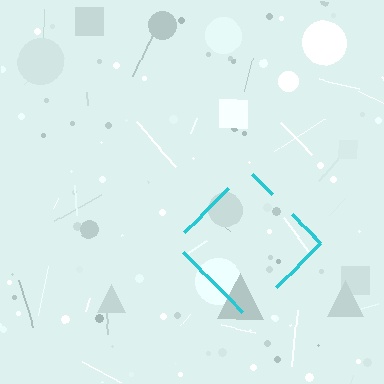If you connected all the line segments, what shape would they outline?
They would outline a diamond.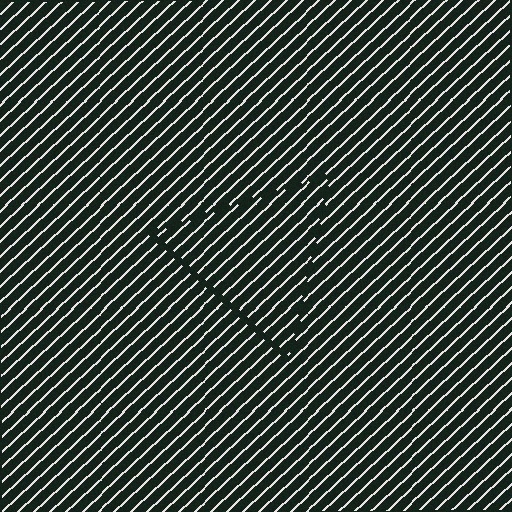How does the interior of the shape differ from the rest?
The interior of the shape contains the same grating, shifted by half a period — the contour is defined by the phase discontinuity where line-ends from the inner and outer gratings abut.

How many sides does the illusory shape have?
3 sides — the line-ends trace a triangle.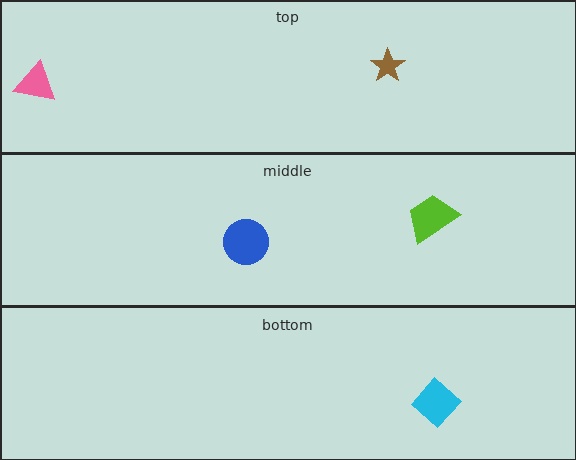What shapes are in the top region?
The brown star, the pink triangle.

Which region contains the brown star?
The top region.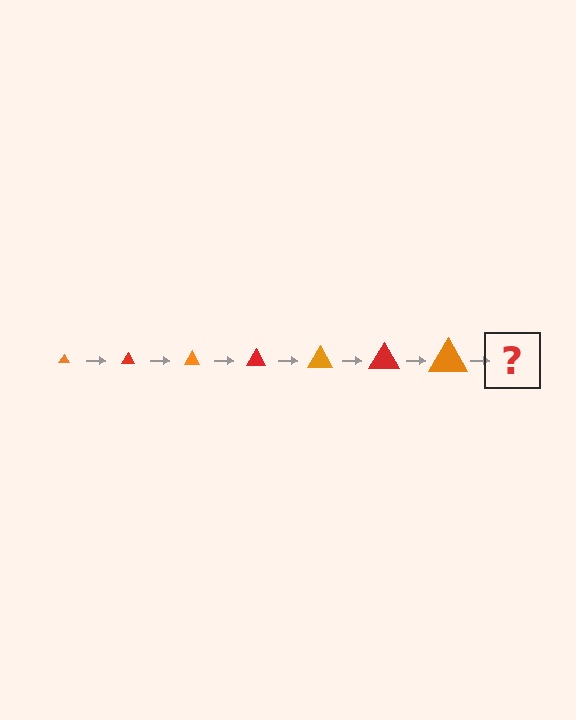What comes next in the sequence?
The next element should be a red triangle, larger than the previous one.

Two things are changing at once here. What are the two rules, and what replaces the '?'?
The two rules are that the triangle grows larger each step and the color cycles through orange and red. The '?' should be a red triangle, larger than the previous one.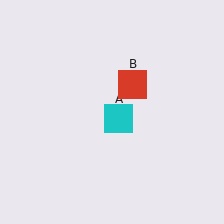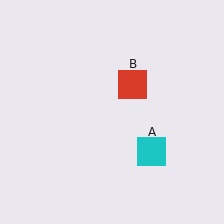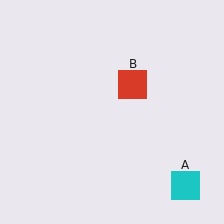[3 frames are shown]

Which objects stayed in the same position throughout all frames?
Red square (object B) remained stationary.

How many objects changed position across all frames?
1 object changed position: cyan square (object A).